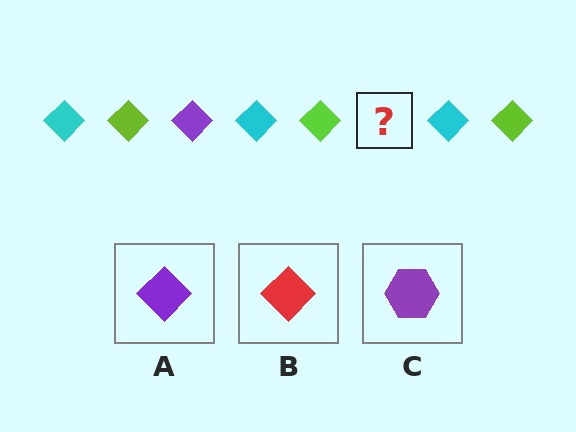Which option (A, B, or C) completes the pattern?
A.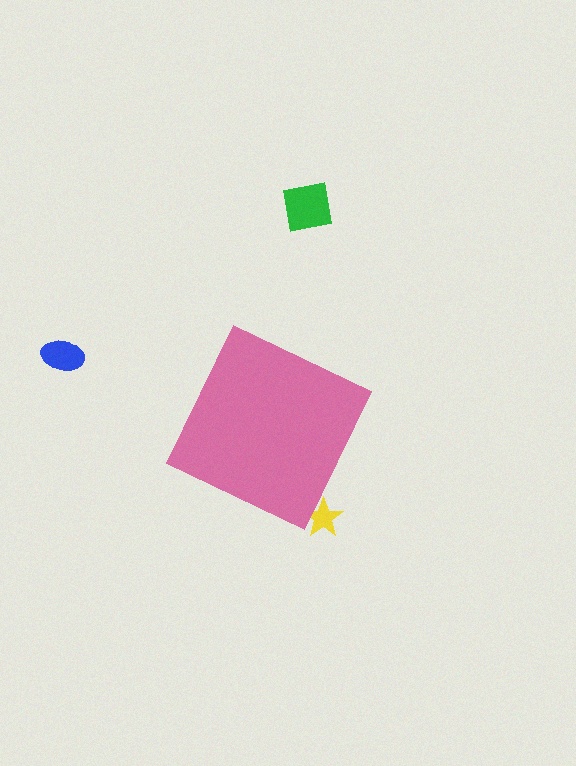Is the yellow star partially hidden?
Yes, the yellow star is partially hidden behind the pink diamond.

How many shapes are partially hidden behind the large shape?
1 shape is partially hidden.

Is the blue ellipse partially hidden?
No, the blue ellipse is fully visible.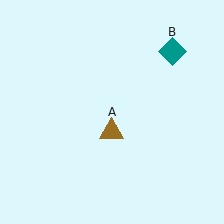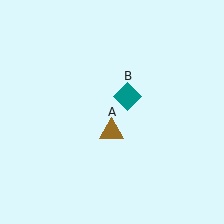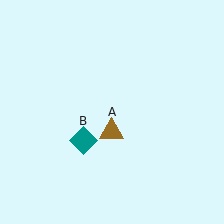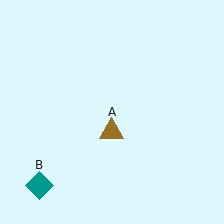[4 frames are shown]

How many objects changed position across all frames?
1 object changed position: teal diamond (object B).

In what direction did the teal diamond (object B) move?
The teal diamond (object B) moved down and to the left.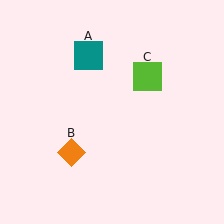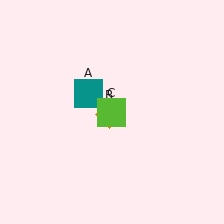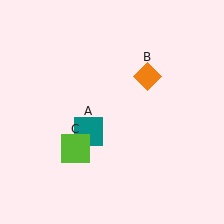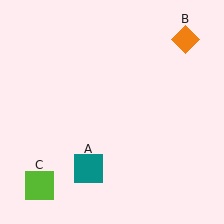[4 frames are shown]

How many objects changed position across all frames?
3 objects changed position: teal square (object A), orange diamond (object B), lime square (object C).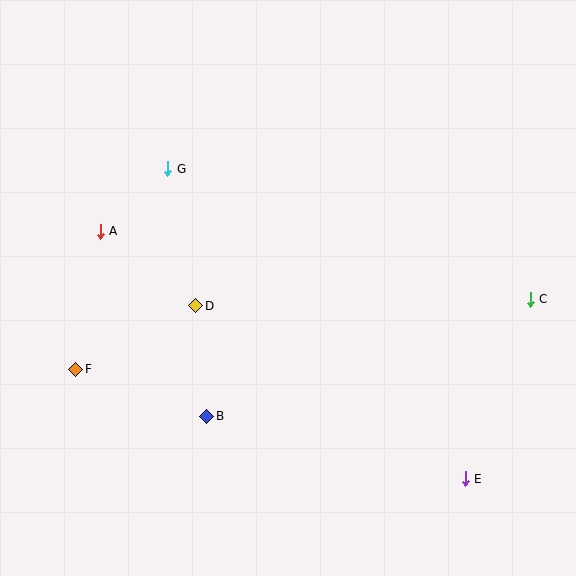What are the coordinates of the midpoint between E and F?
The midpoint between E and F is at (271, 424).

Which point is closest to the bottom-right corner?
Point E is closest to the bottom-right corner.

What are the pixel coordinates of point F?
Point F is at (76, 369).